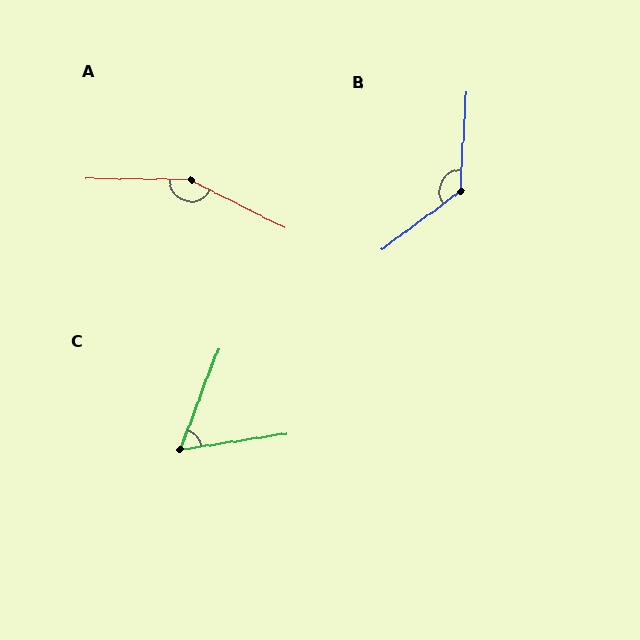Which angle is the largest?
A, at approximately 154 degrees.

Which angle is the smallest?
C, at approximately 61 degrees.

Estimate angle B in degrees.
Approximately 130 degrees.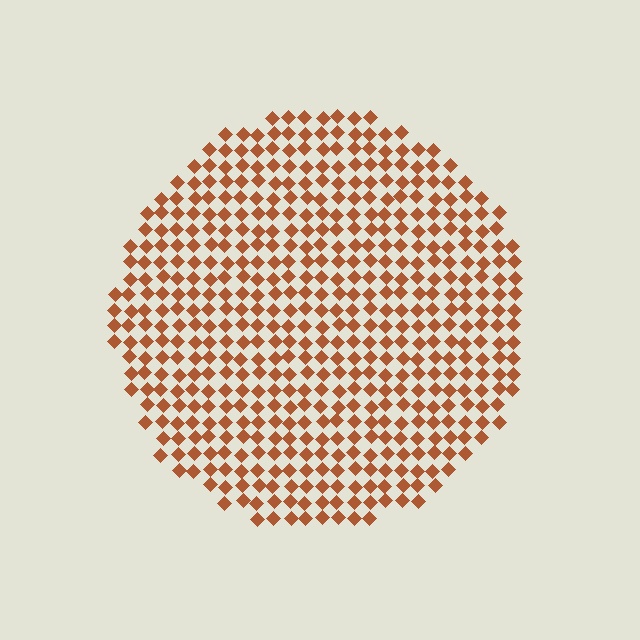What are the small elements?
The small elements are diamonds.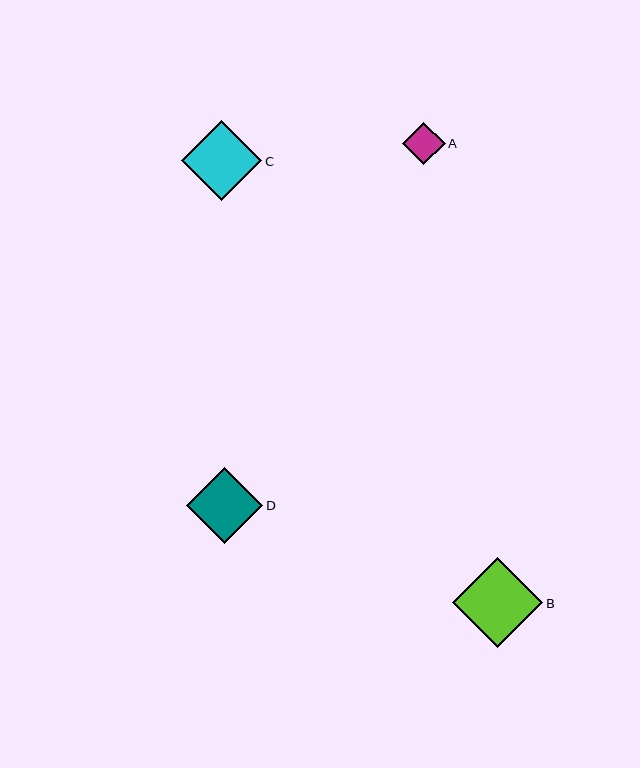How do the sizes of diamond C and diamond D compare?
Diamond C and diamond D are approximately the same size.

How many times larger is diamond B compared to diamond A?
Diamond B is approximately 2.1 times the size of diamond A.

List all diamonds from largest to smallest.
From largest to smallest: B, C, D, A.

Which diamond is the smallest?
Diamond A is the smallest with a size of approximately 43 pixels.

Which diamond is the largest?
Diamond B is the largest with a size of approximately 90 pixels.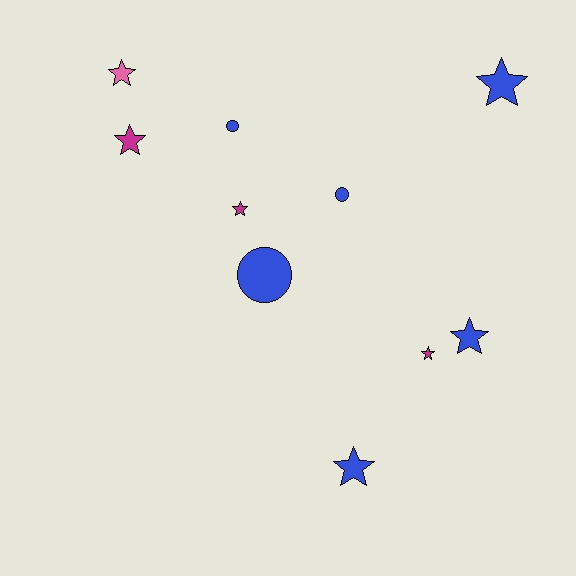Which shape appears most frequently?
Star, with 7 objects.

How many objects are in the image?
There are 10 objects.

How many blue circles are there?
There are 3 blue circles.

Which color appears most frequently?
Blue, with 6 objects.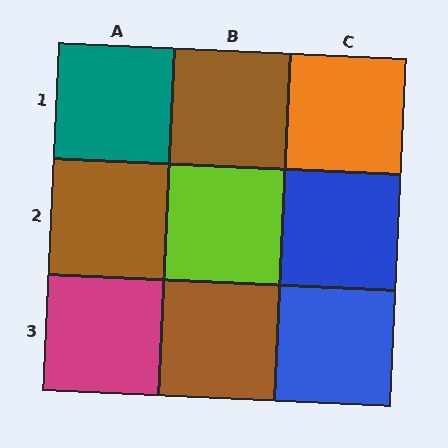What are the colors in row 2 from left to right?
Brown, lime, blue.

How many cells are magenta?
1 cell is magenta.